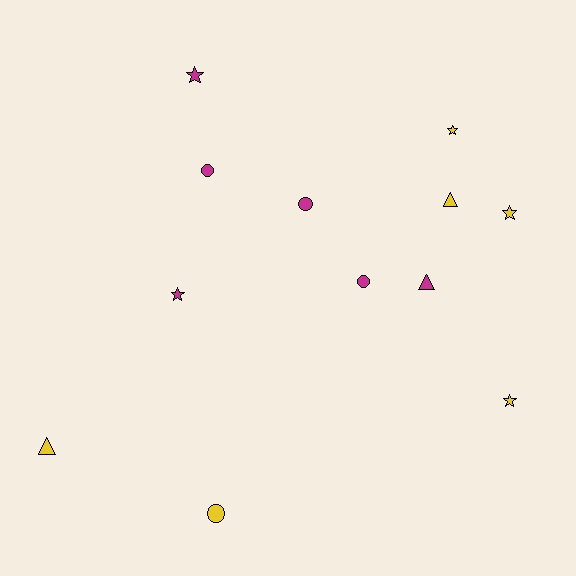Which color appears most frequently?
Magenta, with 6 objects.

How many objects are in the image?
There are 12 objects.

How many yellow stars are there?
There are 3 yellow stars.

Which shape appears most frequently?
Star, with 5 objects.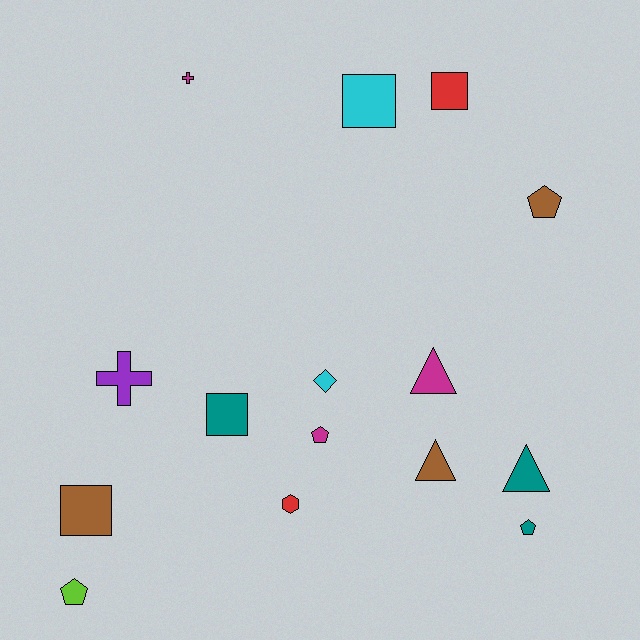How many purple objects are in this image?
There is 1 purple object.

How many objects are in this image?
There are 15 objects.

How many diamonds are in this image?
There is 1 diamond.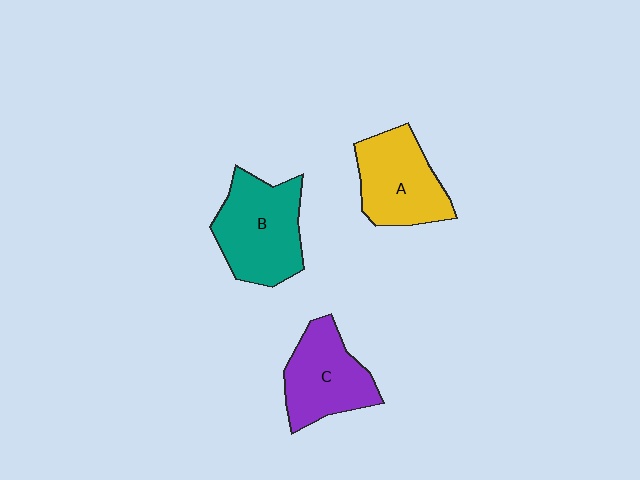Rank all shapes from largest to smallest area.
From largest to smallest: B (teal), A (yellow), C (purple).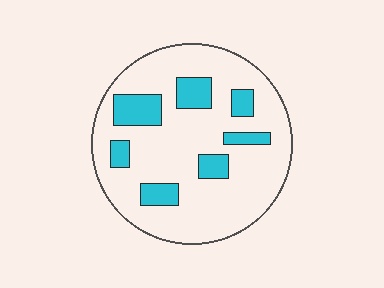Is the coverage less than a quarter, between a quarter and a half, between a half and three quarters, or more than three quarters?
Less than a quarter.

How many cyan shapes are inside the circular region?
7.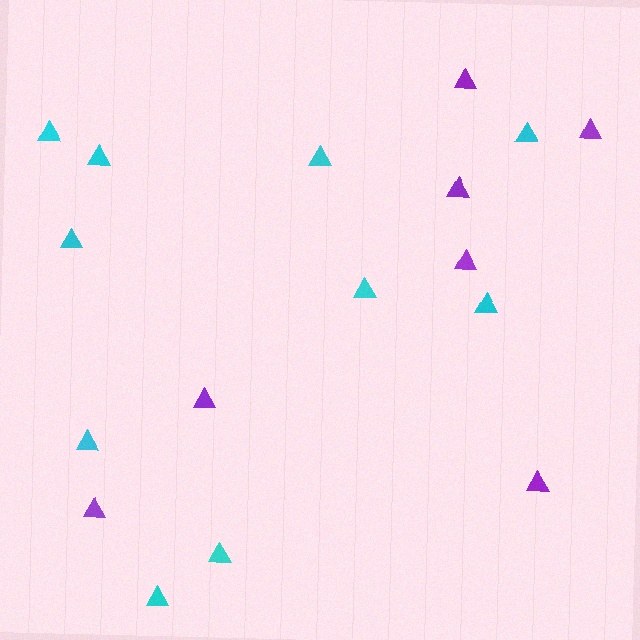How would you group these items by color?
There are 2 groups: one group of cyan triangles (10) and one group of purple triangles (7).